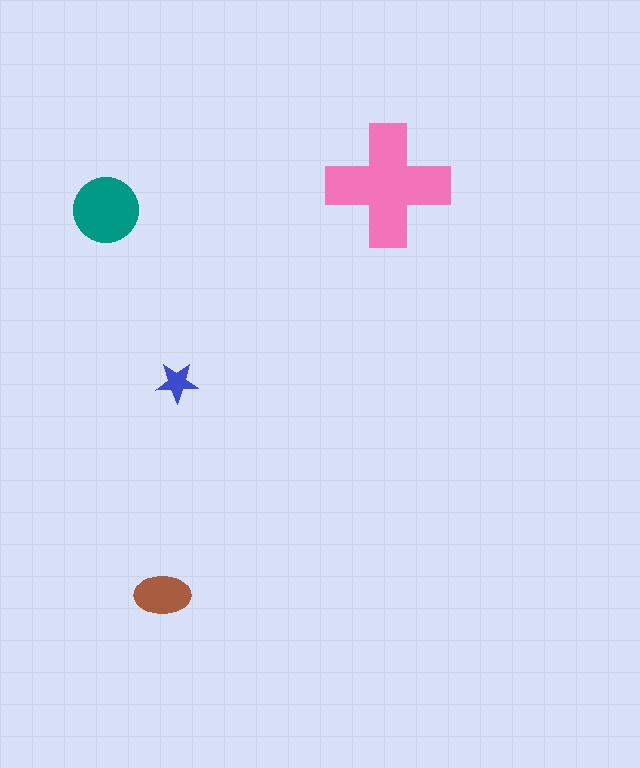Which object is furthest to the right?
The pink cross is rightmost.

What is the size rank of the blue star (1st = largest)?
4th.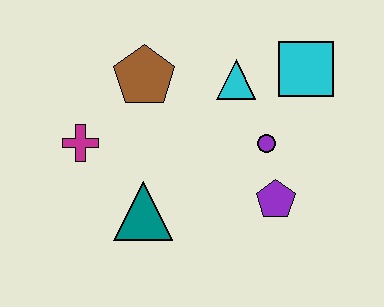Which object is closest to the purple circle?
The purple pentagon is closest to the purple circle.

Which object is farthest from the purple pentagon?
The magenta cross is farthest from the purple pentagon.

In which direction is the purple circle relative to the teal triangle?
The purple circle is to the right of the teal triangle.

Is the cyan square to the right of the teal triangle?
Yes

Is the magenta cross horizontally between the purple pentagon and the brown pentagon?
No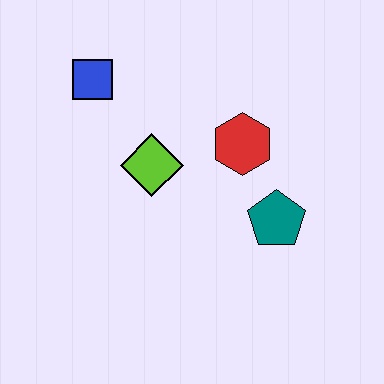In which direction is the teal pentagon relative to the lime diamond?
The teal pentagon is to the right of the lime diamond.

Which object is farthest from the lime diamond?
The teal pentagon is farthest from the lime diamond.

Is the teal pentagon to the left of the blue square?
No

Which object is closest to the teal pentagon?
The red hexagon is closest to the teal pentagon.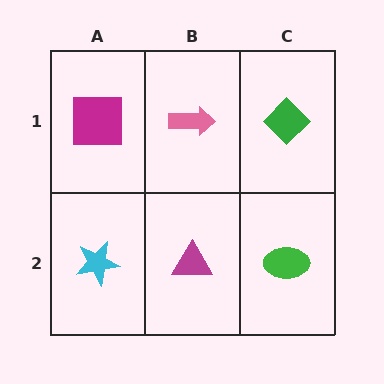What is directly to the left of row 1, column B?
A magenta square.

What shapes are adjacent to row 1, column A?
A cyan star (row 2, column A), a pink arrow (row 1, column B).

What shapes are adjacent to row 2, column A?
A magenta square (row 1, column A), a magenta triangle (row 2, column B).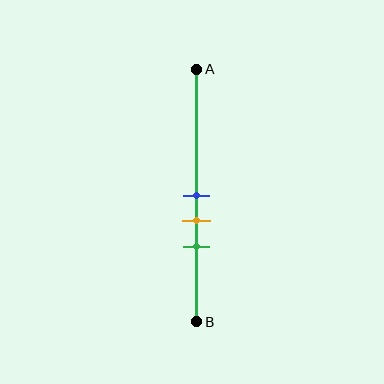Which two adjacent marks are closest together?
The blue and orange marks are the closest adjacent pair.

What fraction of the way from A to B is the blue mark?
The blue mark is approximately 50% (0.5) of the way from A to B.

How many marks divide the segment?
There are 3 marks dividing the segment.